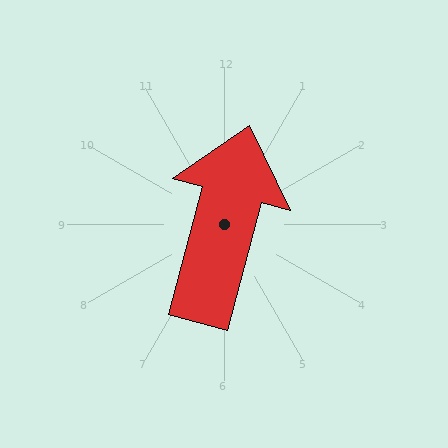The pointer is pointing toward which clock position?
Roughly 12 o'clock.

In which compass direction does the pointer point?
North.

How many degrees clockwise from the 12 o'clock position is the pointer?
Approximately 15 degrees.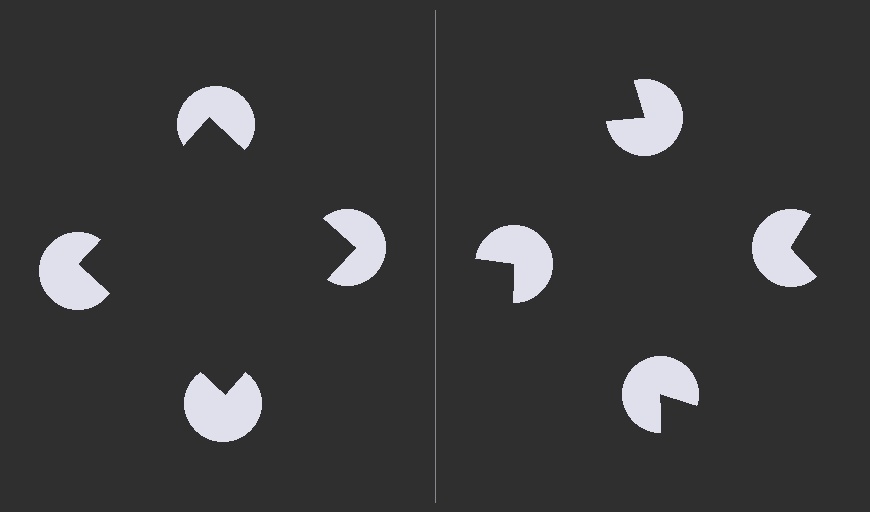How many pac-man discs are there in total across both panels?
8 — 4 on each side.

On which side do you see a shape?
An illusory square appears on the left side. On the right side the wedge cuts are rotated, so no coherent shape forms.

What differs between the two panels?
The pac-man discs are positioned identically on both sides; only the wedge orientations differ. On the left they align to a square; on the right they are misaligned.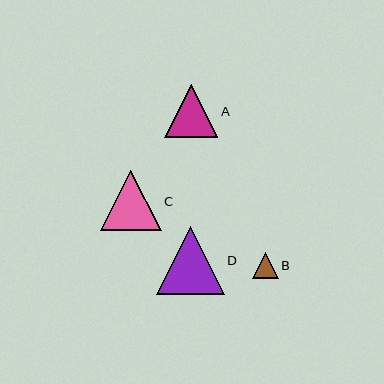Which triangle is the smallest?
Triangle B is the smallest with a size of approximately 25 pixels.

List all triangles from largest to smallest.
From largest to smallest: D, C, A, B.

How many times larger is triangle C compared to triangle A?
Triangle C is approximately 1.1 times the size of triangle A.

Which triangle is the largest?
Triangle D is the largest with a size of approximately 68 pixels.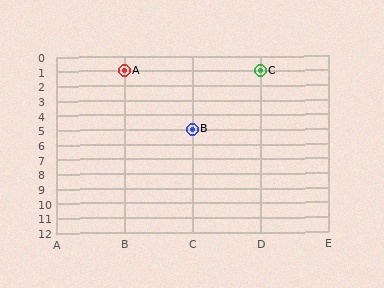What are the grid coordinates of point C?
Point C is at grid coordinates (D, 1).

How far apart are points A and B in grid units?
Points A and B are 1 column and 4 rows apart (about 4.1 grid units diagonally).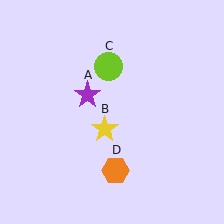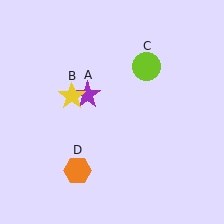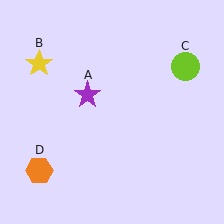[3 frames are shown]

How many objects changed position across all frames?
3 objects changed position: yellow star (object B), lime circle (object C), orange hexagon (object D).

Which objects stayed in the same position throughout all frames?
Purple star (object A) remained stationary.